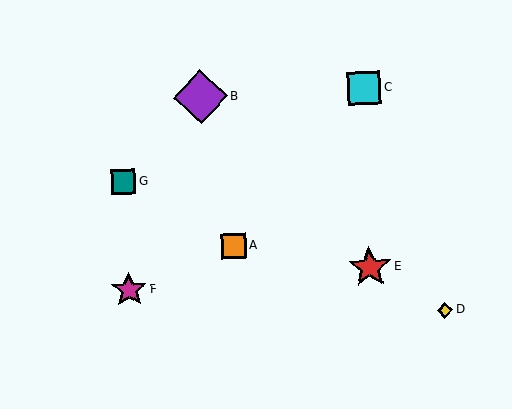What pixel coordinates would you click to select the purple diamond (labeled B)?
Click at (200, 97) to select the purple diamond B.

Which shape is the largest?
The purple diamond (labeled B) is the largest.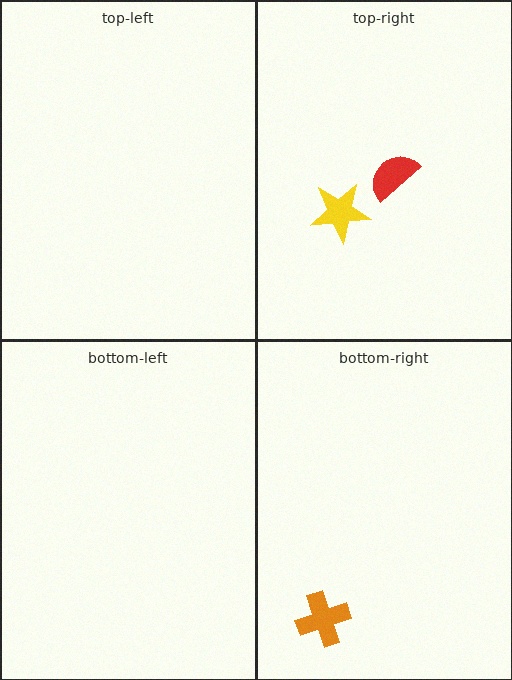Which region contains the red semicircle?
The top-right region.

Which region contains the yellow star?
The top-right region.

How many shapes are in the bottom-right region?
1.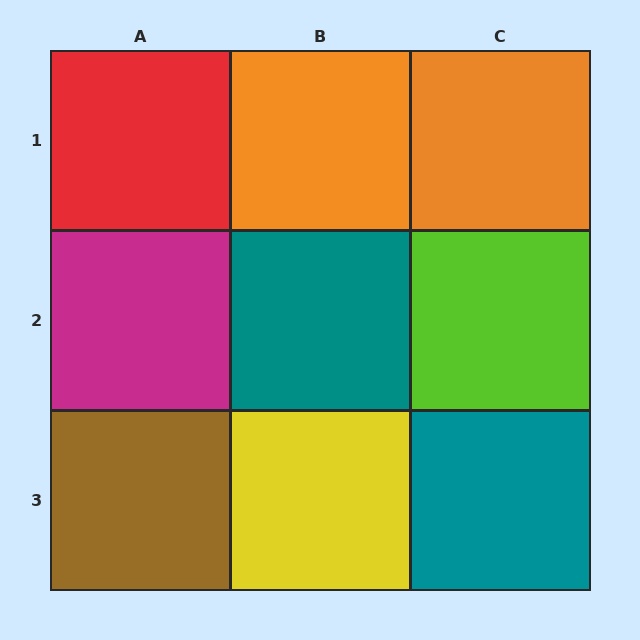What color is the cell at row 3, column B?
Yellow.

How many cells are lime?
1 cell is lime.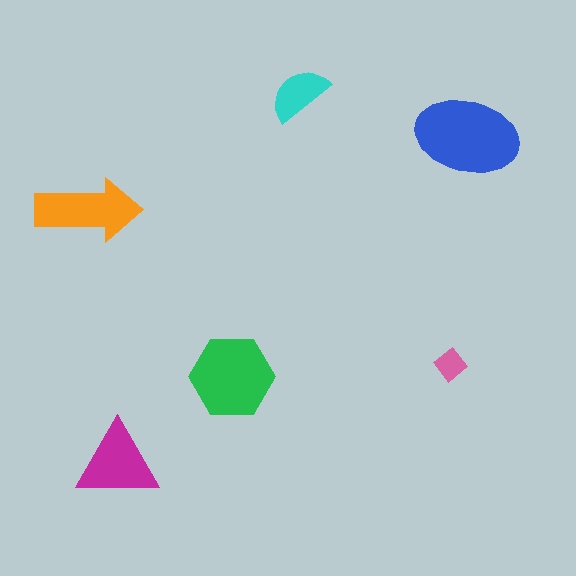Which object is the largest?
The blue ellipse.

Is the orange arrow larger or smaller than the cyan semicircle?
Larger.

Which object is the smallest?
The pink diamond.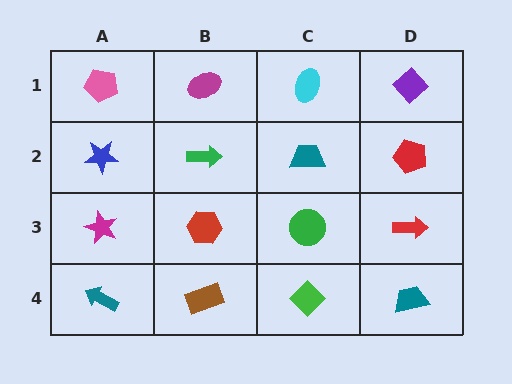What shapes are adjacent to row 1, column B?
A green arrow (row 2, column B), a pink pentagon (row 1, column A), a cyan ellipse (row 1, column C).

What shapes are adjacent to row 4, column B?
A red hexagon (row 3, column B), a teal arrow (row 4, column A), a green diamond (row 4, column C).